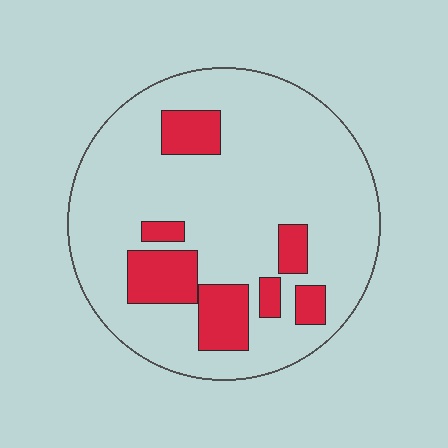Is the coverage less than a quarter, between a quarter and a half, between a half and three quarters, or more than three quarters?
Less than a quarter.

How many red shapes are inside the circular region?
7.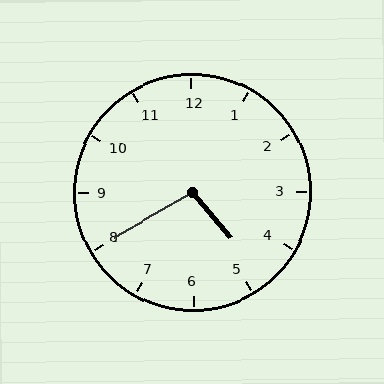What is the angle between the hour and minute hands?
Approximately 100 degrees.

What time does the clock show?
4:40.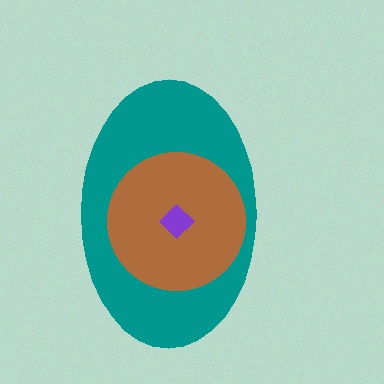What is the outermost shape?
The teal ellipse.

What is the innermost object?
The purple diamond.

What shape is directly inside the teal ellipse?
The brown circle.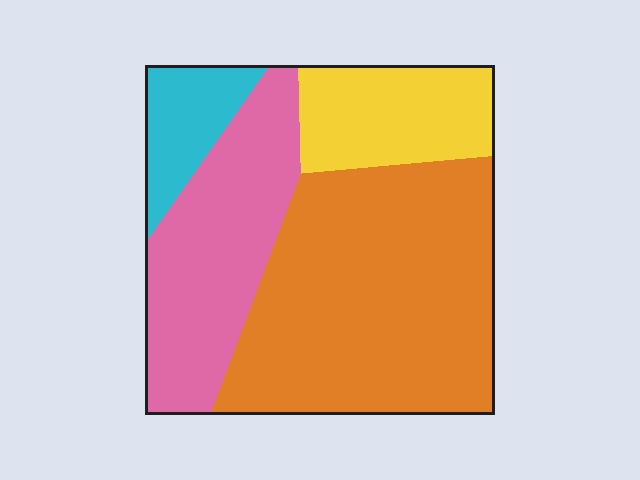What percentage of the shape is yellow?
Yellow covers 16% of the shape.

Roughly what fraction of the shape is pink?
Pink covers around 25% of the shape.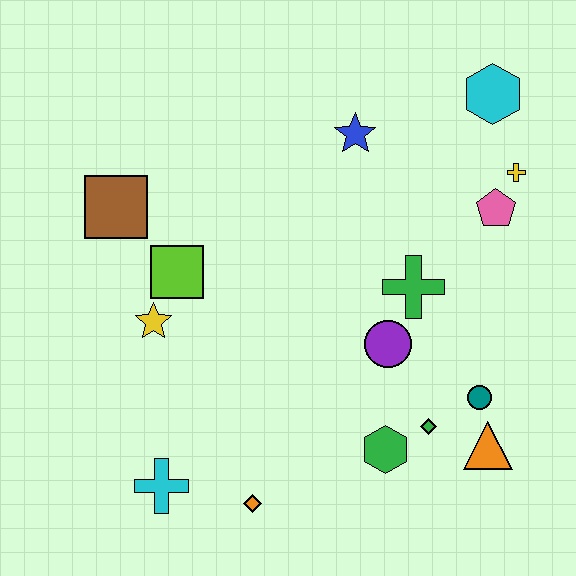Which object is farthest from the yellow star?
The cyan hexagon is farthest from the yellow star.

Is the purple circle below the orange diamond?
No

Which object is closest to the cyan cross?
The orange diamond is closest to the cyan cross.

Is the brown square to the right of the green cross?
No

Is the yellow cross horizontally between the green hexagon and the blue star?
No